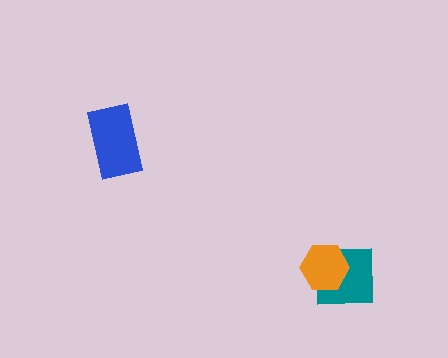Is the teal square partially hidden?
Yes, it is partially covered by another shape.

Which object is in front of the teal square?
The orange hexagon is in front of the teal square.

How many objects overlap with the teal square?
1 object overlaps with the teal square.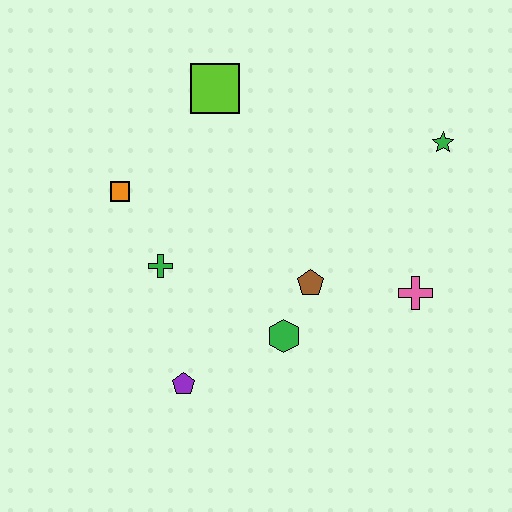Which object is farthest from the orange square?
The green star is farthest from the orange square.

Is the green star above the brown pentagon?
Yes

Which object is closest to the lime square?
The orange square is closest to the lime square.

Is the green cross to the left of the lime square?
Yes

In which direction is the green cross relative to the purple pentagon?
The green cross is above the purple pentagon.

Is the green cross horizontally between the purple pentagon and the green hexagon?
No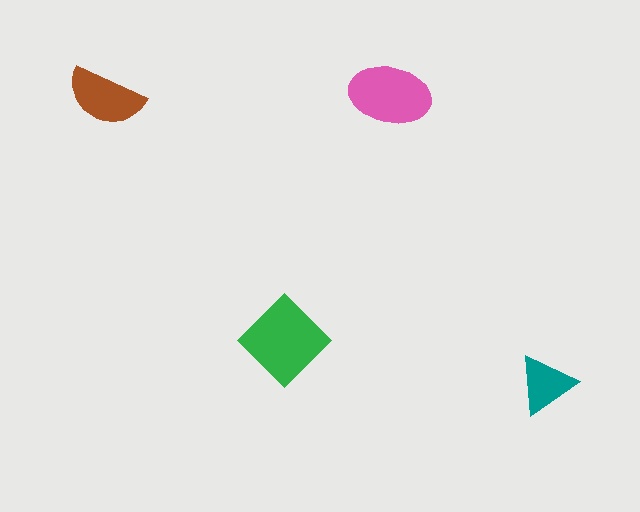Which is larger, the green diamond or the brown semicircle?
The green diamond.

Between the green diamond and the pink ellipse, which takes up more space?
The green diamond.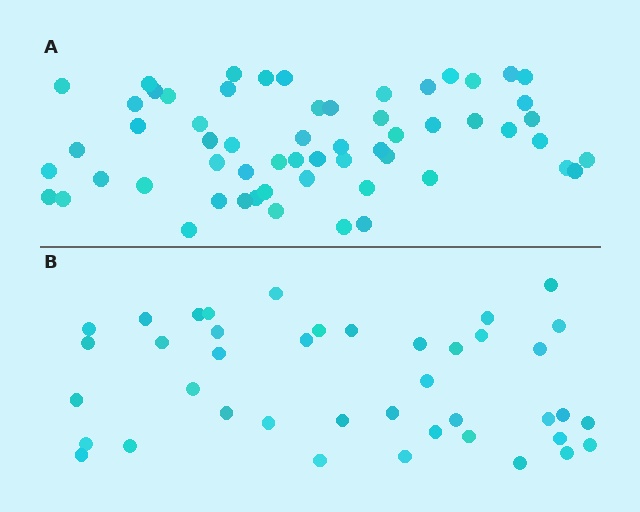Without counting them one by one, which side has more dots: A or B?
Region A (the top region) has more dots.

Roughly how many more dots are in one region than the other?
Region A has approximately 20 more dots than region B.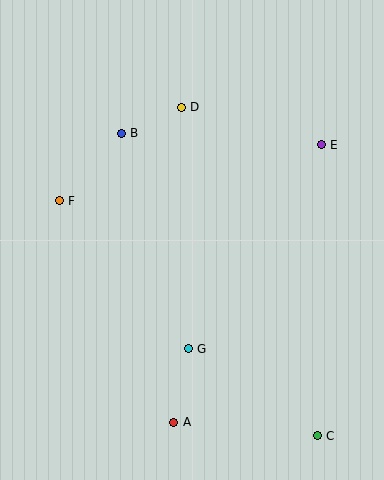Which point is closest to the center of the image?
Point G at (188, 349) is closest to the center.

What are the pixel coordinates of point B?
Point B is at (121, 133).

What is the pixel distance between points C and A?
The distance between C and A is 144 pixels.